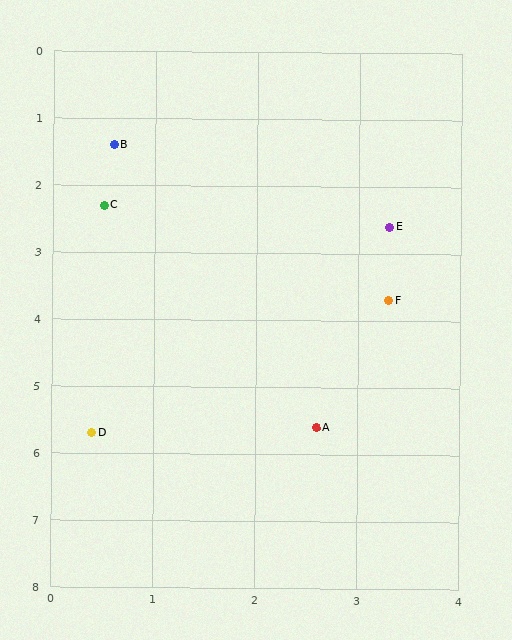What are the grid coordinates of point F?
Point F is at approximately (3.3, 3.7).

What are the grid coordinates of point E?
Point E is at approximately (3.3, 2.6).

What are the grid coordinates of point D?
Point D is at approximately (0.4, 5.7).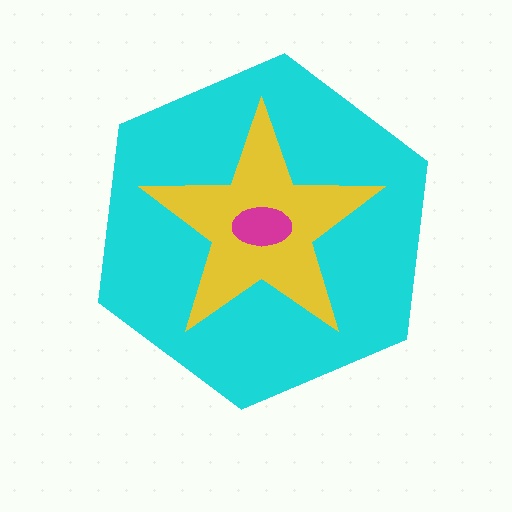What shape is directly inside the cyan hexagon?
The yellow star.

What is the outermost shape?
The cyan hexagon.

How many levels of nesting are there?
3.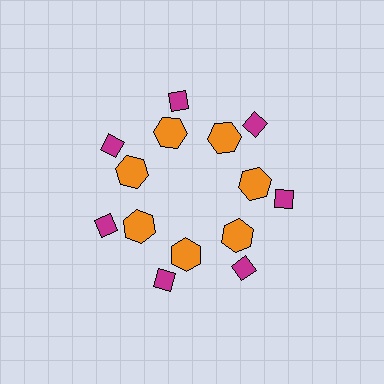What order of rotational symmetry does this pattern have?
This pattern has 7-fold rotational symmetry.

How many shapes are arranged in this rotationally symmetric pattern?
There are 14 shapes, arranged in 7 groups of 2.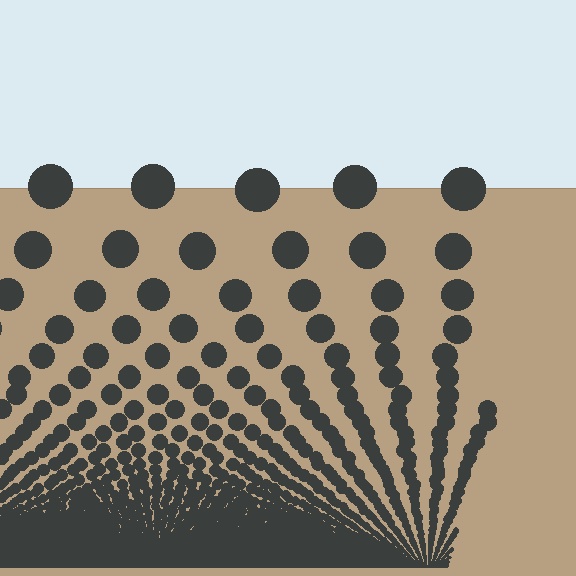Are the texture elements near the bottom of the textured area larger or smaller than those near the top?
Smaller. The gradient is inverted — elements near the bottom are smaller and denser.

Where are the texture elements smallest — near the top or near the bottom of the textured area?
Near the bottom.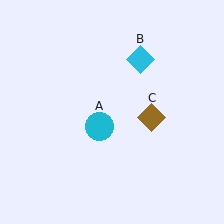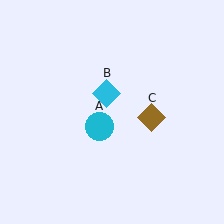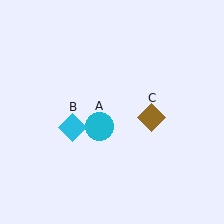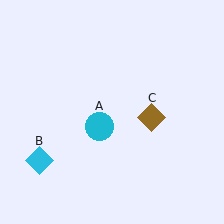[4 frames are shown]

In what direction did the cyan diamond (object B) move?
The cyan diamond (object B) moved down and to the left.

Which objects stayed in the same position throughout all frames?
Cyan circle (object A) and brown diamond (object C) remained stationary.